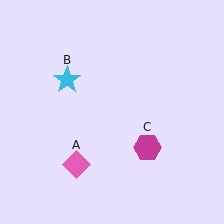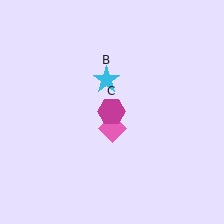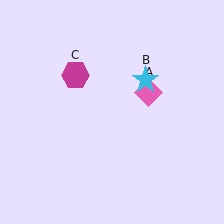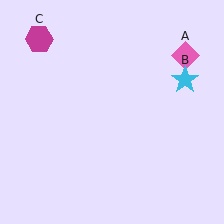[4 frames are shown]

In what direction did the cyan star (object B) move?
The cyan star (object B) moved right.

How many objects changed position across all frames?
3 objects changed position: pink diamond (object A), cyan star (object B), magenta hexagon (object C).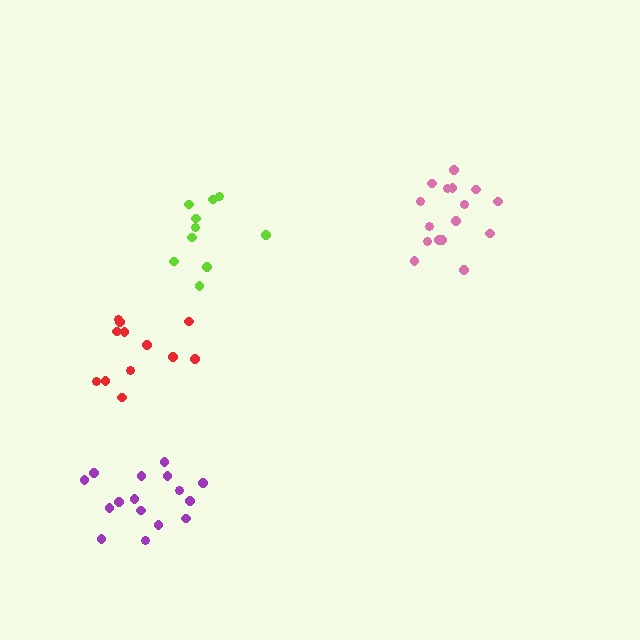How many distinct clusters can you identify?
There are 4 distinct clusters.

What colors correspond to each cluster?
The clusters are colored: lime, red, pink, purple.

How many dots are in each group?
Group 1: 10 dots, Group 2: 12 dots, Group 3: 16 dots, Group 4: 16 dots (54 total).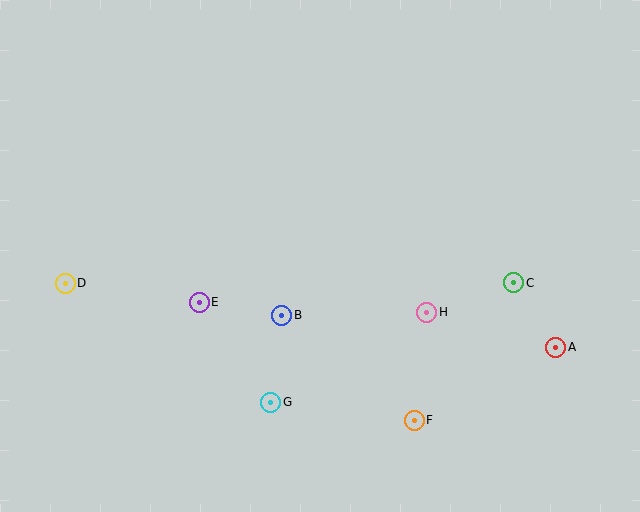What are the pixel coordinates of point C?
Point C is at (514, 283).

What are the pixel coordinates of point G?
Point G is at (271, 402).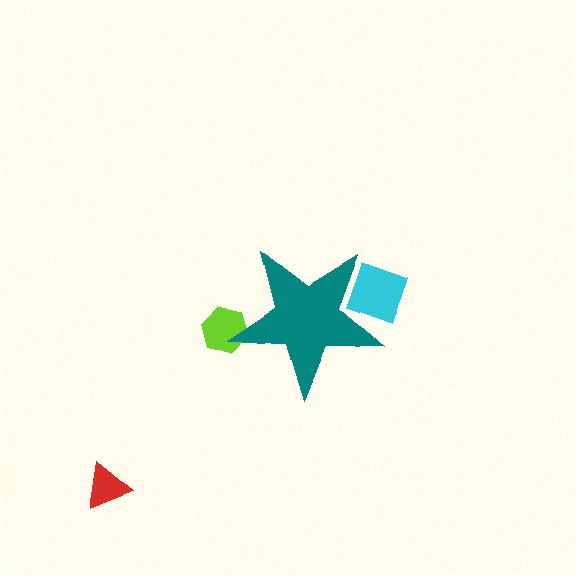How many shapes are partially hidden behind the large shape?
2 shapes are partially hidden.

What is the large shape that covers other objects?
A teal star.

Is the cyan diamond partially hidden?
Yes, the cyan diamond is partially hidden behind the teal star.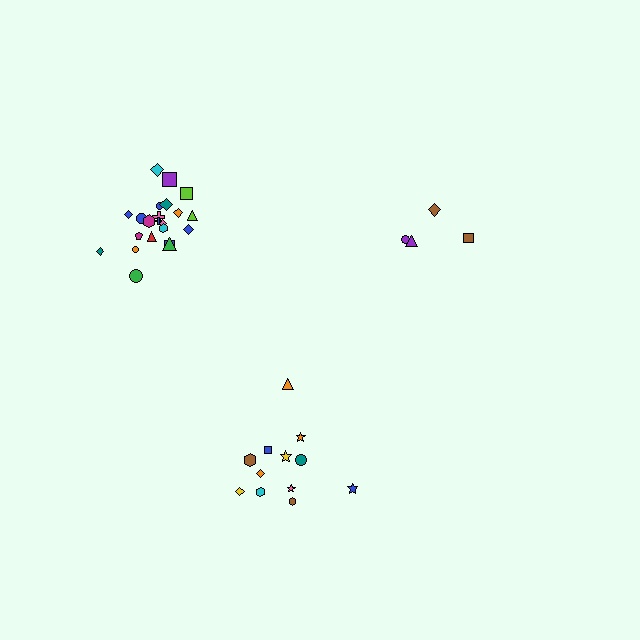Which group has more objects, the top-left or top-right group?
The top-left group.